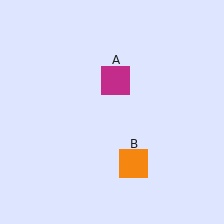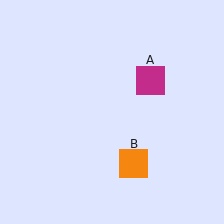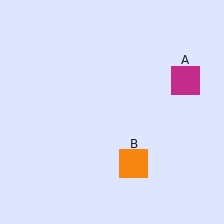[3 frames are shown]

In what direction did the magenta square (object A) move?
The magenta square (object A) moved right.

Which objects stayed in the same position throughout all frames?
Orange square (object B) remained stationary.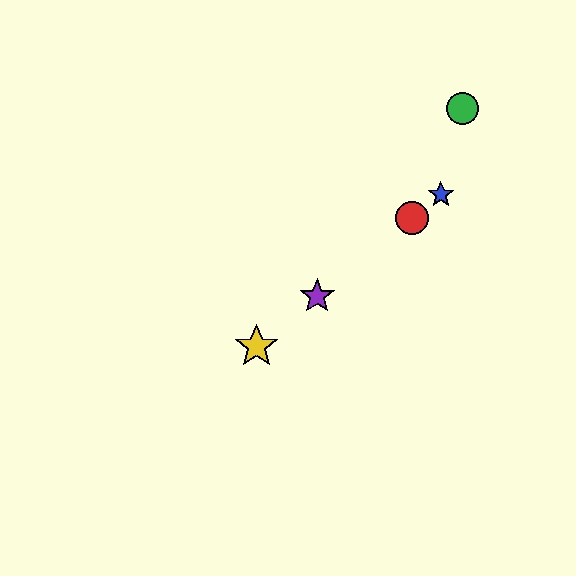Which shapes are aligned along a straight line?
The red circle, the blue star, the yellow star, the purple star are aligned along a straight line.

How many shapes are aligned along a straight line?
4 shapes (the red circle, the blue star, the yellow star, the purple star) are aligned along a straight line.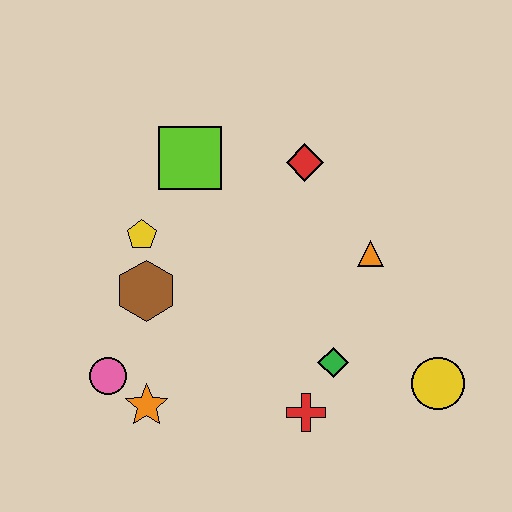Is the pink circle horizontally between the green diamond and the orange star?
No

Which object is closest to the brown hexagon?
The yellow pentagon is closest to the brown hexagon.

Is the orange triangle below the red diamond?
Yes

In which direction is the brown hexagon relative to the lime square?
The brown hexagon is below the lime square.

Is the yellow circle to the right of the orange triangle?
Yes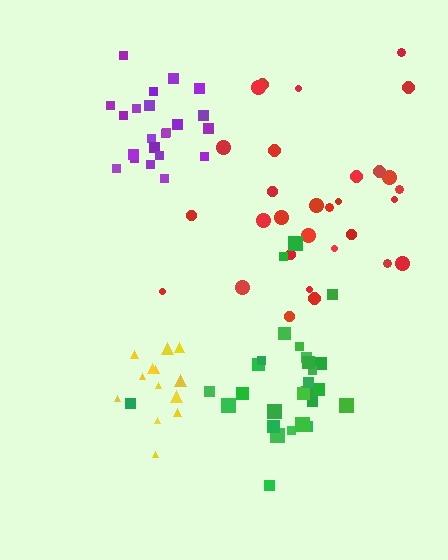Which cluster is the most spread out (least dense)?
Red.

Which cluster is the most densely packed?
Purple.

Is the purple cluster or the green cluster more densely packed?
Purple.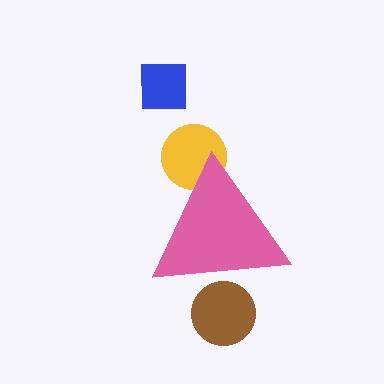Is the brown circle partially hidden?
Yes, the brown circle is partially hidden behind the pink triangle.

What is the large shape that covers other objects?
A pink triangle.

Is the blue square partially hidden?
No, the blue square is fully visible.